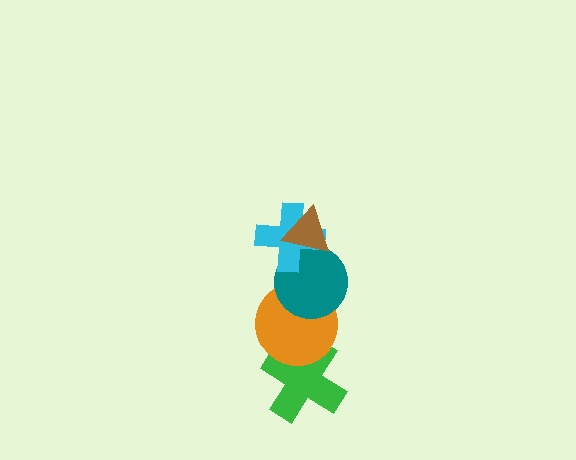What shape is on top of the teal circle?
The cyan cross is on top of the teal circle.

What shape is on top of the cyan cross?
The brown triangle is on top of the cyan cross.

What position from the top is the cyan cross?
The cyan cross is 2nd from the top.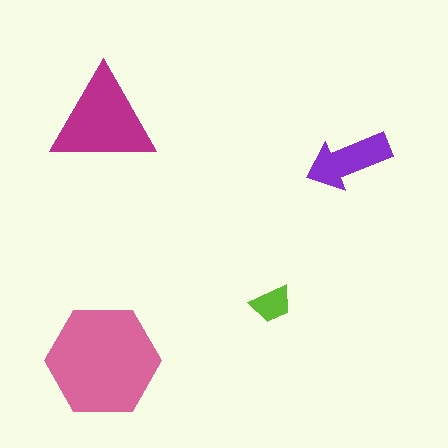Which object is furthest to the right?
The purple arrow is rightmost.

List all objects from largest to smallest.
The pink hexagon, the magenta triangle, the purple arrow, the lime trapezoid.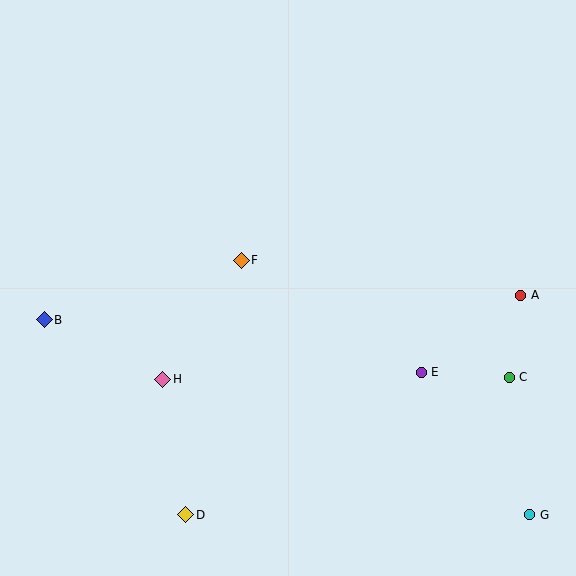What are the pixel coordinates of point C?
Point C is at (509, 377).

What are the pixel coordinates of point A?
Point A is at (521, 295).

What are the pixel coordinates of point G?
Point G is at (530, 515).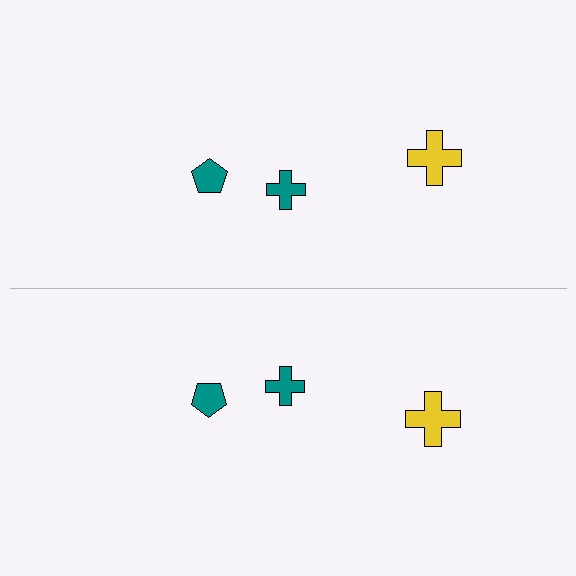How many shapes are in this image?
There are 6 shapes in this image.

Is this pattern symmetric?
Yes, this pattern has bilateral (reflection) symmetry.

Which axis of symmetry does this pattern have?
The pattern has a horizontal axis of symmetry running through the center of the image.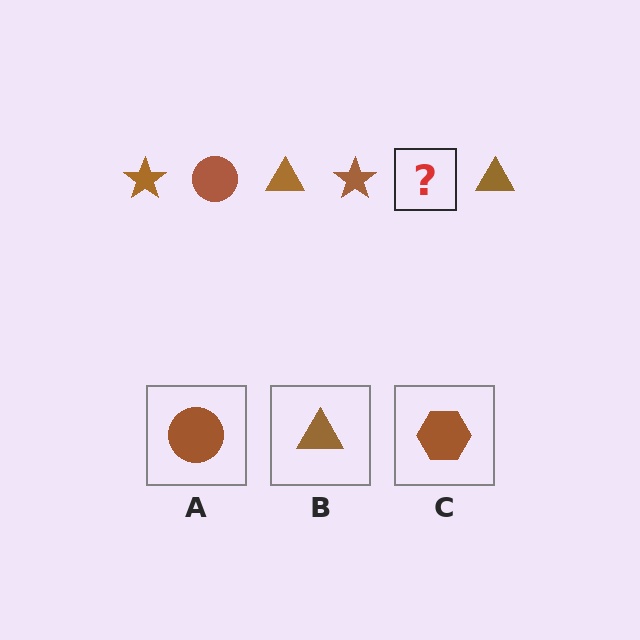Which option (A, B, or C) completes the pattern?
A.